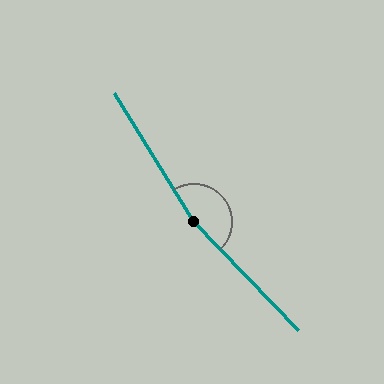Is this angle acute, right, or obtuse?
It is obtuse.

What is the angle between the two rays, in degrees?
Approximately 168 degrees.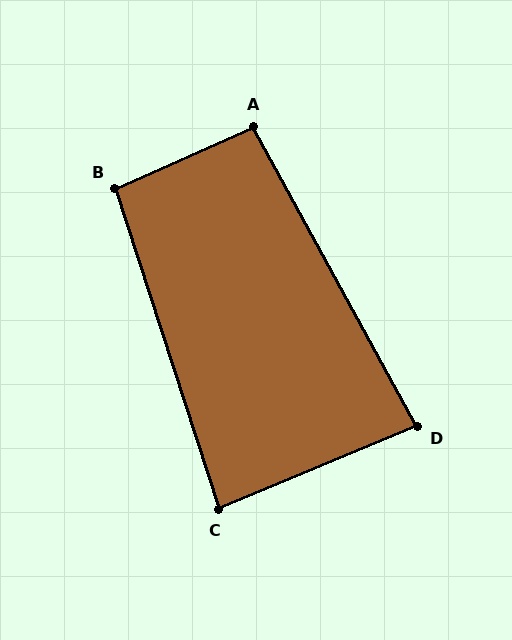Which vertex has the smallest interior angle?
D, at approximately 84 degrees.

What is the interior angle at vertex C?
Approximately 85 degrees (approximately right).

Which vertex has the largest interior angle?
B, at approximately 96 degrees.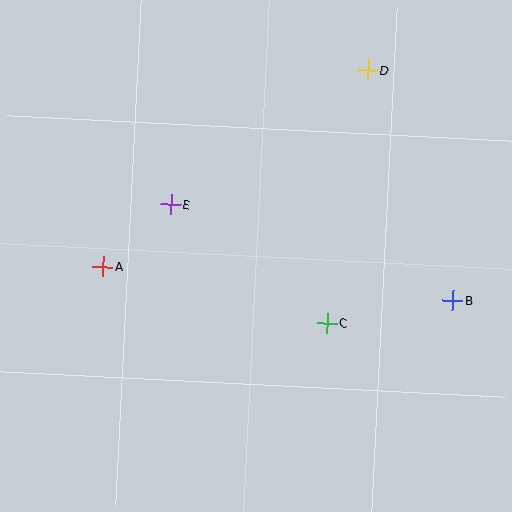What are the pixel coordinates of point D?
Point D is at (368, 70).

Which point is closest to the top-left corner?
Point E is closest to the top-left corner.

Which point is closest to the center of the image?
Point C at (327, 323) is closest to the center.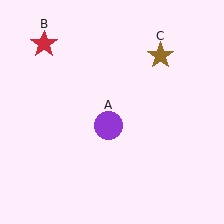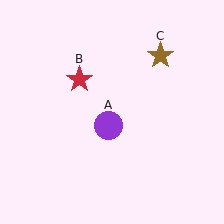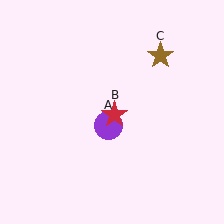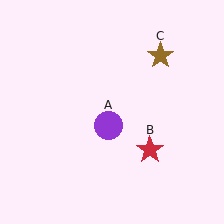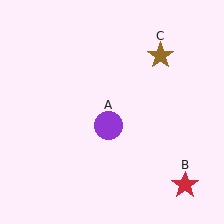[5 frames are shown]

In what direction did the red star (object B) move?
The red star (object B) moved down and to the right.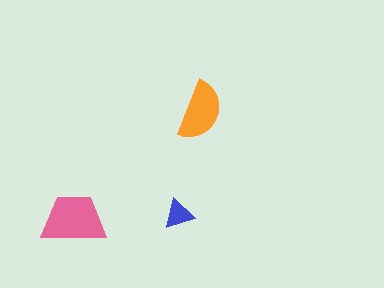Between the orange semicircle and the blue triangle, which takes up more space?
The orange semicircle.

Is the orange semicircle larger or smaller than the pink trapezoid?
Smaller.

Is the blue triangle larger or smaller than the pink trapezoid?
Smaller.